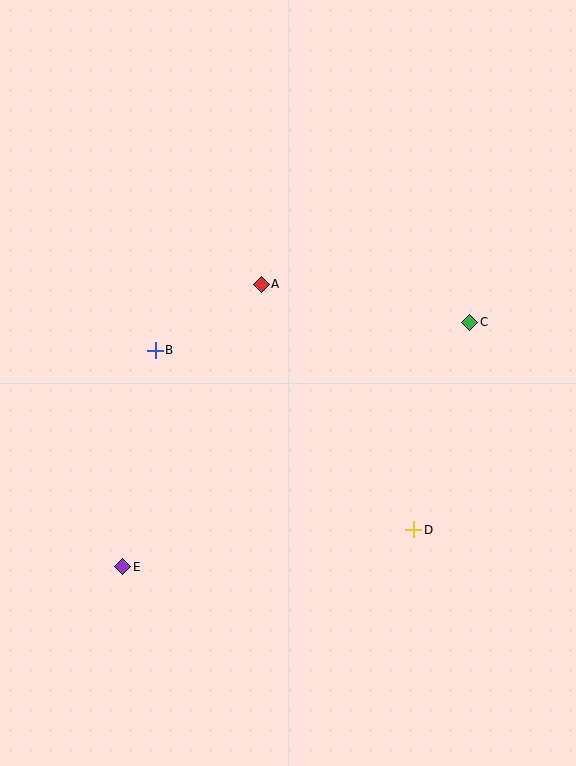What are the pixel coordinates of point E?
Point E is at (123, 567).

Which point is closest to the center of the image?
Point A at (261, 284) is closest to the center.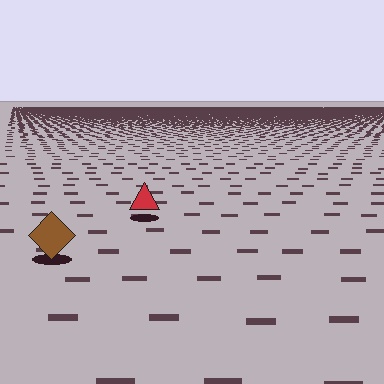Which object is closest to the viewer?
The brown diamond is closest. The texture marks near it are larger and more spread out.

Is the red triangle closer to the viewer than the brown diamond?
No. The brown diamond is closer — you can tell from the texture gradient: the ground texture is coarser near it.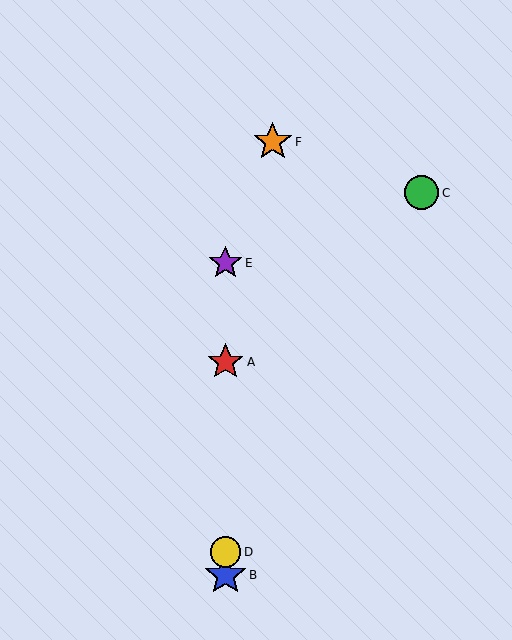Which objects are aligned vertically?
Objects A, B, D, E are aligned vertically.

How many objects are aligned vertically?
4 objects (A, B, D, E) are aligned vertically.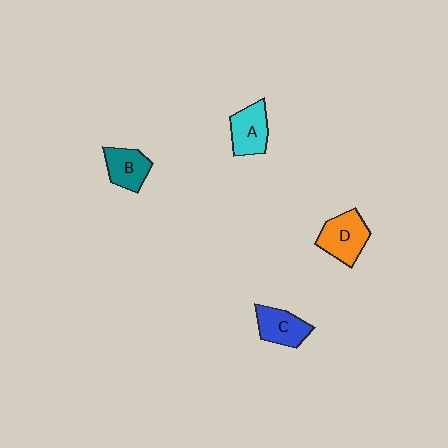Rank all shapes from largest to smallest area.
From largest to smallest: D (orange), A (cyan), C (blue), B (teal).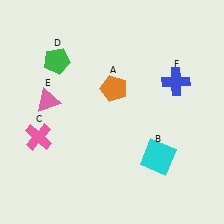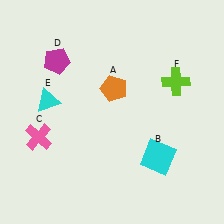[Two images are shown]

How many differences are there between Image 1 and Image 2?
There are 3 differences between the two images.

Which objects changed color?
D changed from green to magenta. E changed from pink to cyan. F changed from blue to lime.